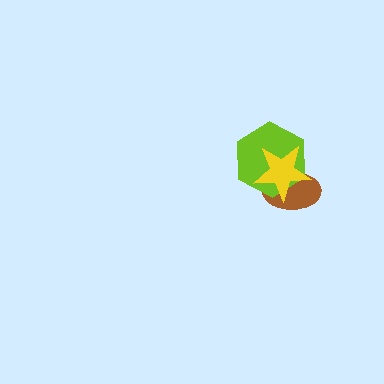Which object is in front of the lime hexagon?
The yellow star is in front of the lime hexagon.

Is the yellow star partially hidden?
No, no other shape covers it.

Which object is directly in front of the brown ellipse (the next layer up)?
The lime hexagon is directly in front of the brown ellipse.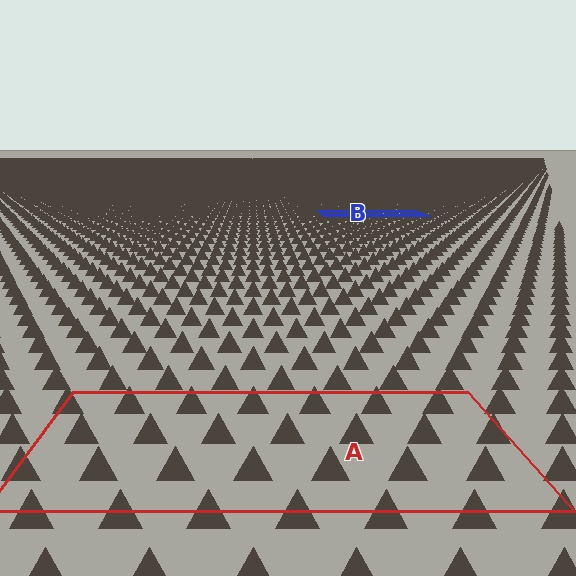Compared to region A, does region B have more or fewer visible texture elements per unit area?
Region B has more texture elements per unit area — they are packed more densely because it is farther away.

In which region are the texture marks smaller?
The texture marks are smaller in region B, because it is farther away.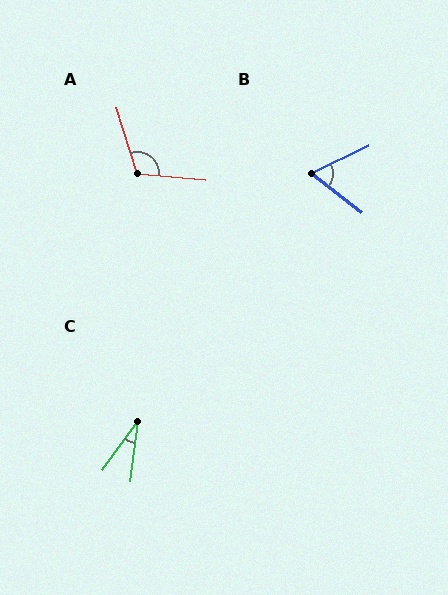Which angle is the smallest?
C, at approximately 29 degrees.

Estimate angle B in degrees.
Approximately 63 degrees.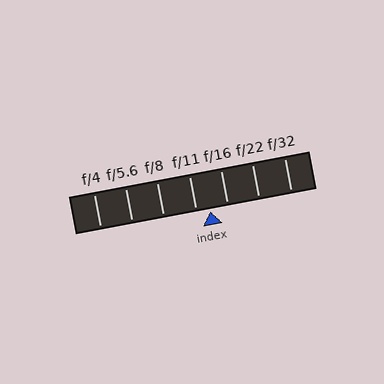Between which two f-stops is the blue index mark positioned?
The index mark is between f/11 and f/16.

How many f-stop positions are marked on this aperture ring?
There are 7 f-stop positions marked.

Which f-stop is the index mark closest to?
The index mark is closest to f/11.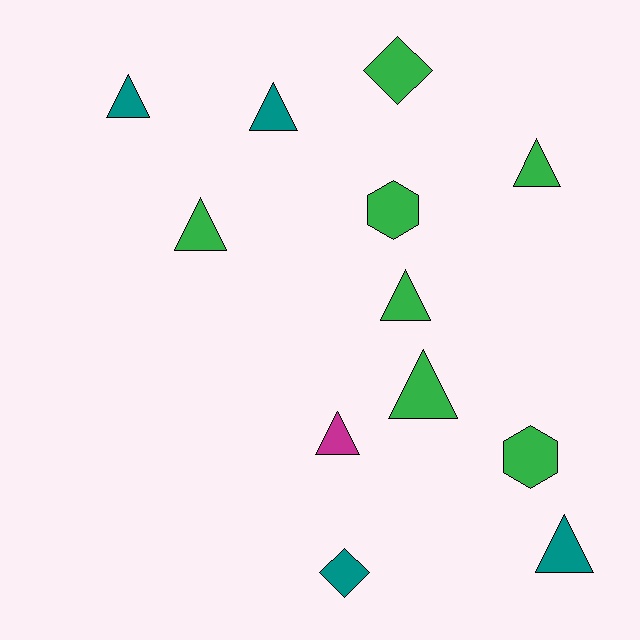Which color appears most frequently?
Green, with 7 objects.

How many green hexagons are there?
There are 2 green hexagons.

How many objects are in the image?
There are 12 objects.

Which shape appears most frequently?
Triangle, with 8 objects.